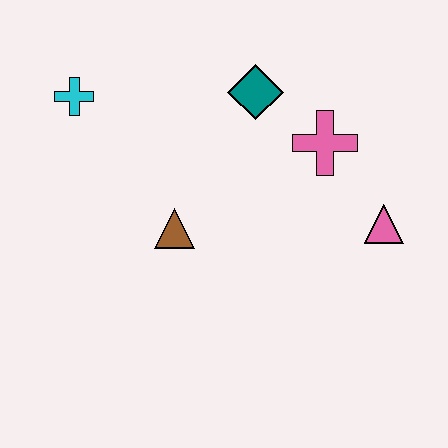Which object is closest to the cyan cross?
The brown triangle is closest to the cyan cross.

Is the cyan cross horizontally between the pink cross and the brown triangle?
No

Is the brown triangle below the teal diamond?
Yes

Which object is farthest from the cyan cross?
The pink triangle is farthest from the cyan cross.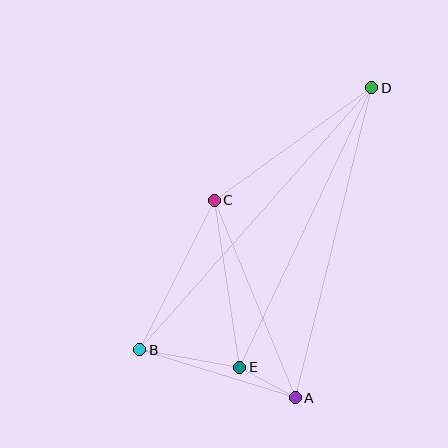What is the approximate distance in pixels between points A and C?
The distance between A and C is approximately 213 pixels.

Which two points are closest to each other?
Points A and E are closest to each other.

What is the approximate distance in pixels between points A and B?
The distance between A and B is approximately 162 pixels.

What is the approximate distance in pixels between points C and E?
The distance between C and E is approximately 169 pixels.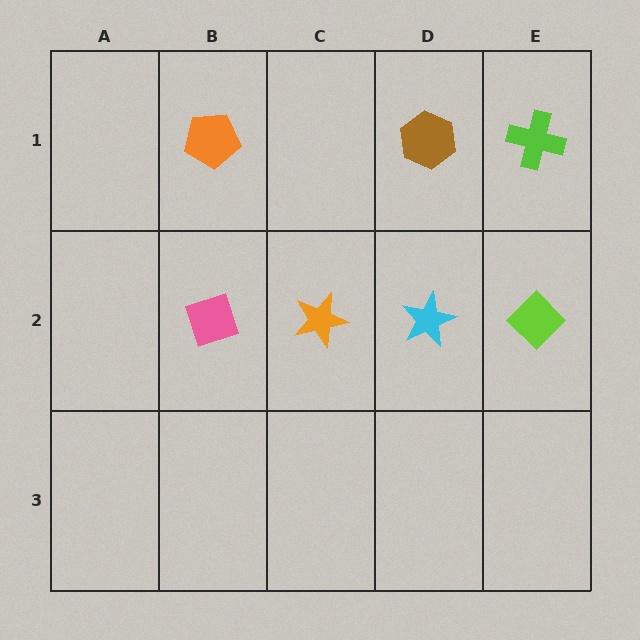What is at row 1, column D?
A brown hexagon.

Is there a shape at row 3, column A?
No, that cell is empty.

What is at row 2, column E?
A lime diamond.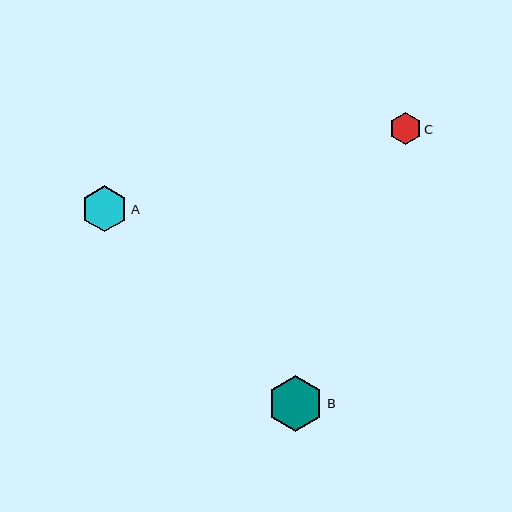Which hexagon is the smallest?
Hexagon C is the smallest with a size of approximately 33 pixels.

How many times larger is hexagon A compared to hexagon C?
Hexagon A is approximately 1.4 times the size of hexagon C.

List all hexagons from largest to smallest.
From largest to smallest: B, A, C.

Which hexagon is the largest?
Hexagon B is the largest with a size of approximately 56 pixels.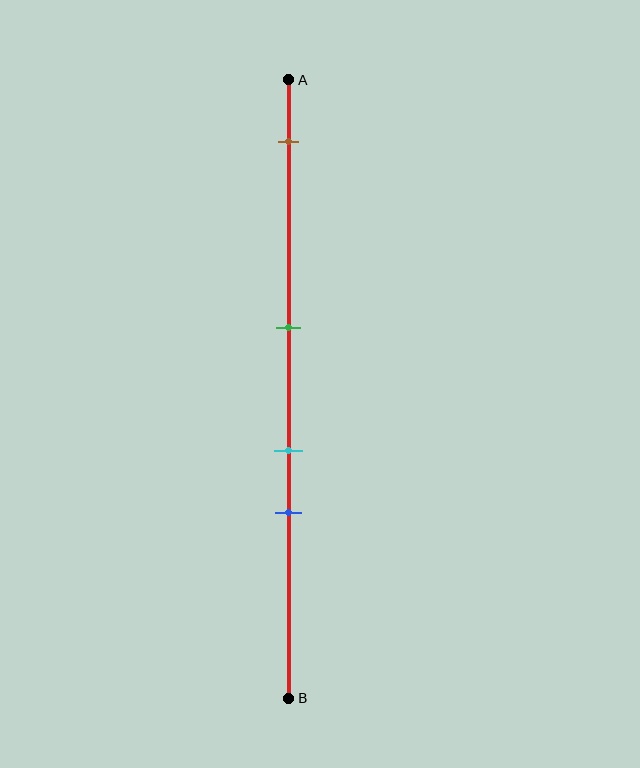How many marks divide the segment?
There are 4 marks dividing the segment.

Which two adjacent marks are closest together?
The cyan and blue marks are the closest adjacent pair.